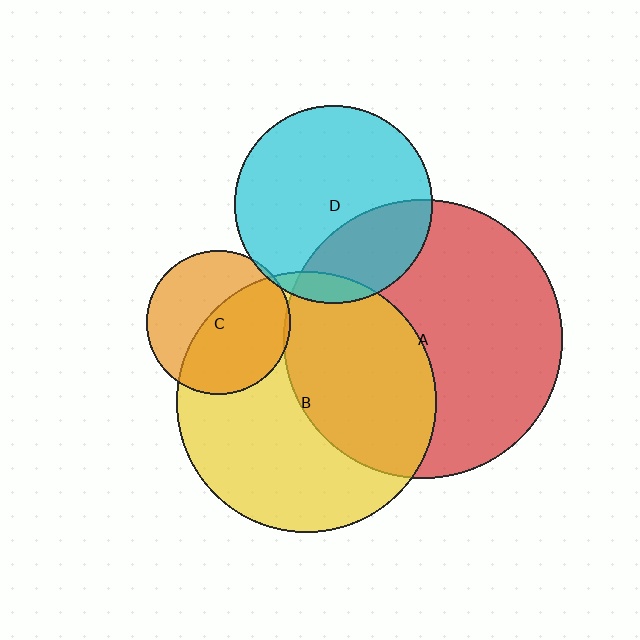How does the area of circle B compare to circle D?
Approximately 1.7 times.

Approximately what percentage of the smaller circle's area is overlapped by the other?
Approximately 5%.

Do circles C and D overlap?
Yes.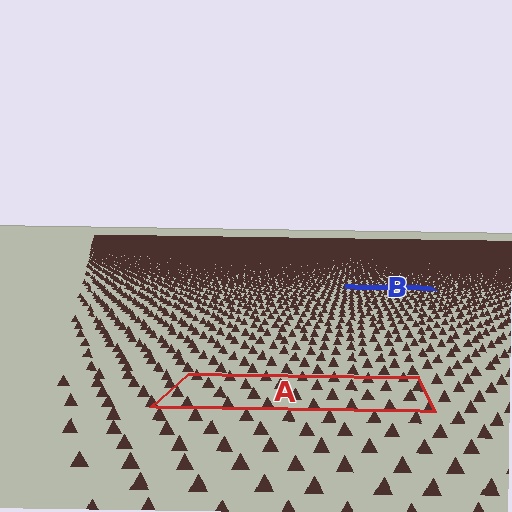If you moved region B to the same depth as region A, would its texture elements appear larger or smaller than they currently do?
They would appear larger. At a closer depth, the same texture elements are projected at a bigger on-screen size.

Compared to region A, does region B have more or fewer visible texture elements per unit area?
Region B has more texture elements per unit area — they are packed more densely because it is farther away.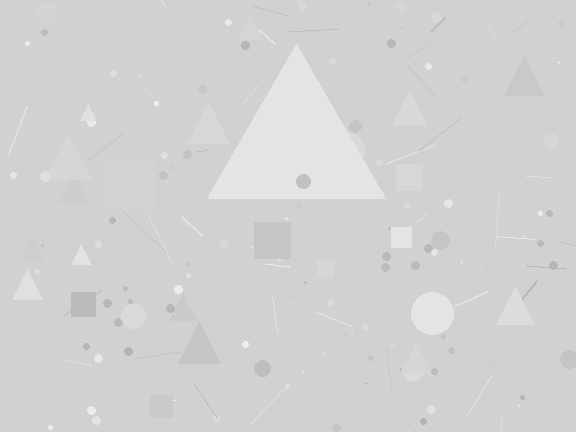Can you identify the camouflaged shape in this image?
The camouflaged shape is a triangle.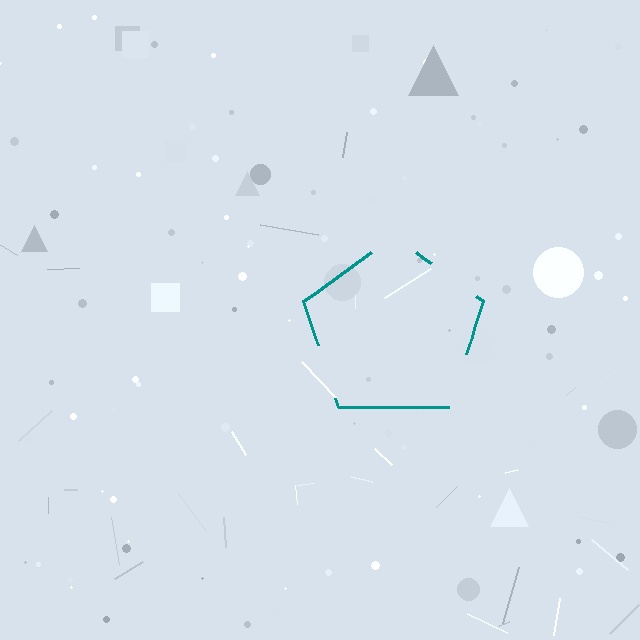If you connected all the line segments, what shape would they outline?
They would outline a pentagon.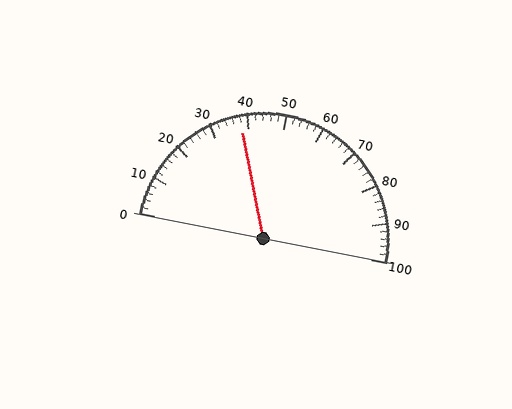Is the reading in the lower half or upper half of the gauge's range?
The reading is in the lower half of the range (0 to 100).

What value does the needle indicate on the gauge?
The needle indicates approximately 38.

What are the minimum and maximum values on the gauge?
The gauge ranges from 0 to 100.